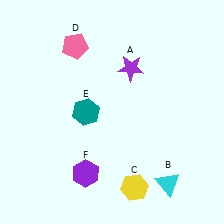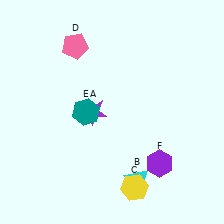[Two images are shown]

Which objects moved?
The objects that moved are: the purple star (A), the cyan triangle (B), the purple hexagon (F).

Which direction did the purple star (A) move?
The purple star (A) moved down.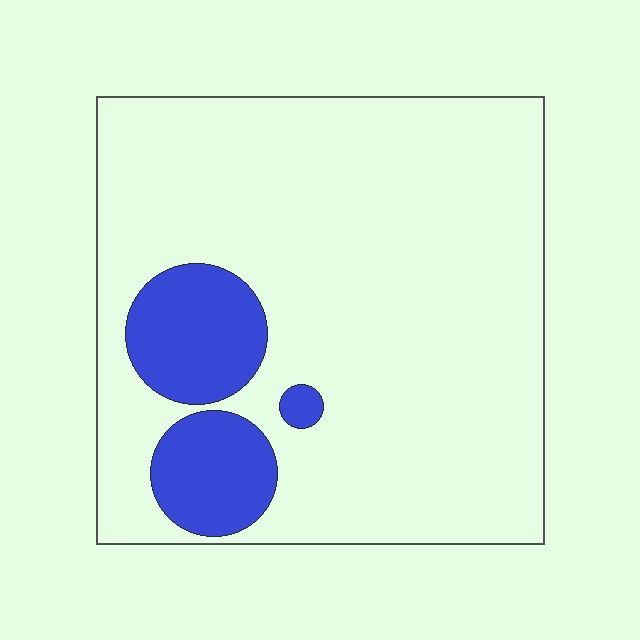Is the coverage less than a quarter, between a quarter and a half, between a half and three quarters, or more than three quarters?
Less than a quarter.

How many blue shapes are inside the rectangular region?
3.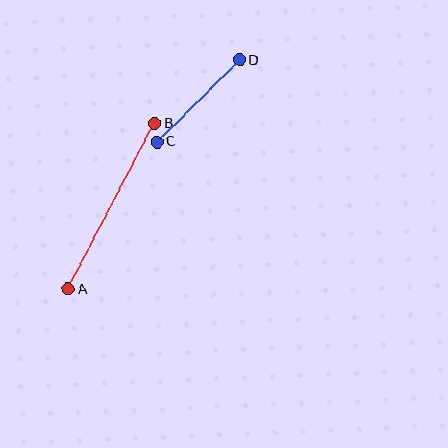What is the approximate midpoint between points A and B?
The midpoint is at approximately (111, 207) pixels.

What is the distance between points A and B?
The distance is approximately 187 pixels.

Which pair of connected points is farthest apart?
Points A and B are farthest apart.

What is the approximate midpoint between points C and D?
The midpoint is at approximately (198, 101) pixels.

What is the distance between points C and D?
The distance is approximately 116 pixels.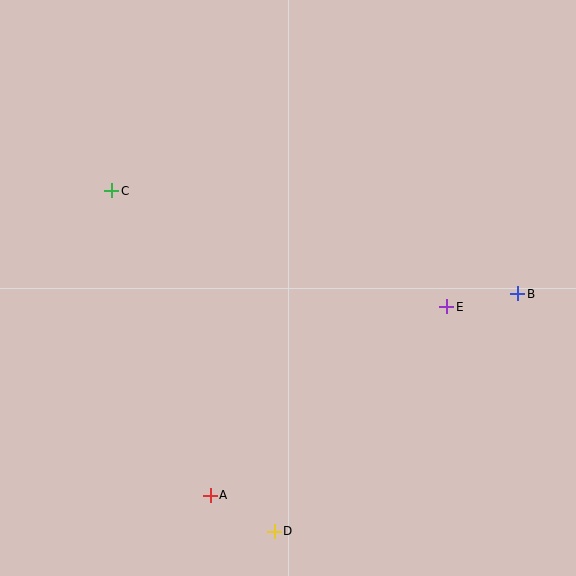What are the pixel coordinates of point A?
Point A is at (210, 495).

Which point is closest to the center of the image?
Point E at (447, 307) is closest to the center.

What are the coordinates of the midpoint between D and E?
The midpoint between D and E is at (361, 419).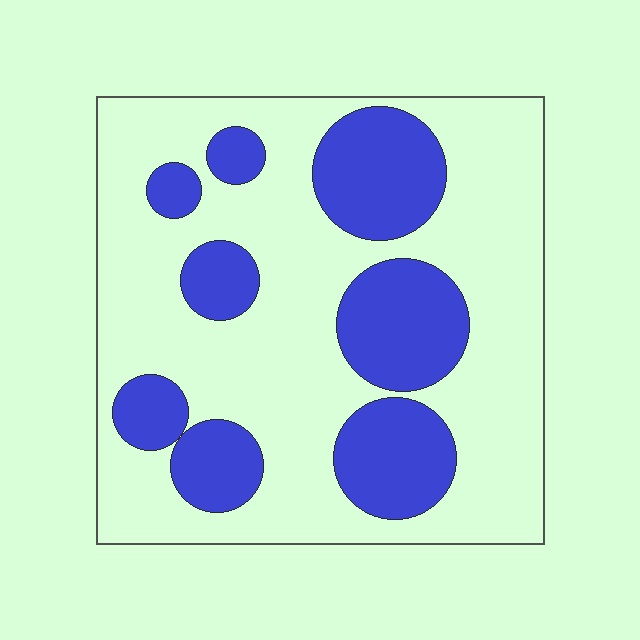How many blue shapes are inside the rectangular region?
8.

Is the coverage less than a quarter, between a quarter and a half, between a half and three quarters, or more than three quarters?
Between a quarter and a half.